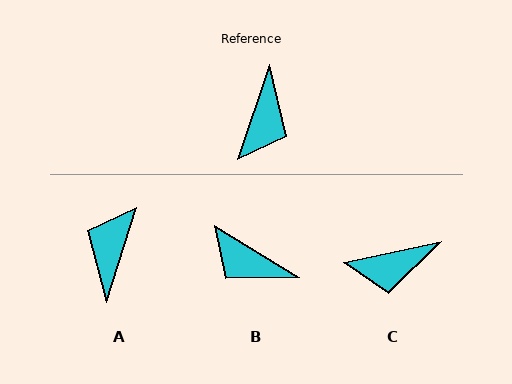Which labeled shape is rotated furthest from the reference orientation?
A, about 179 degrees away.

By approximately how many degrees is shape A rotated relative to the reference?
Approximately 179 degrees clockwise.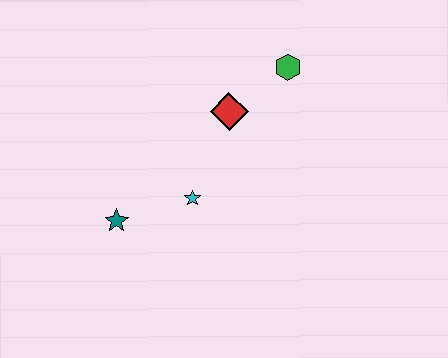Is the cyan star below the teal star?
No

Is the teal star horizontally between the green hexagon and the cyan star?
No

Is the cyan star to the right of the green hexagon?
No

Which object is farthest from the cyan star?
The green hexagon is farthest from the cyan star.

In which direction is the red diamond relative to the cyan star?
The red diamond is above the cyan star.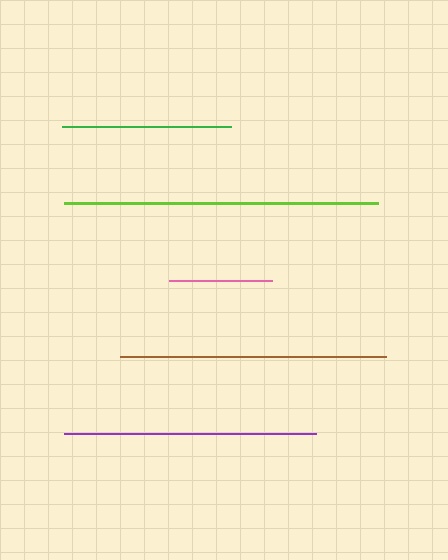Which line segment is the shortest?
The pink line is the shortest at approximately 103 pixels.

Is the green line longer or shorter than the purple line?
The purple line is longer than the green line.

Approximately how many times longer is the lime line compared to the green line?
The lime line is approximately 1.8 times the length of the green line.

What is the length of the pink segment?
The pink segment is approximately 103 pixels long.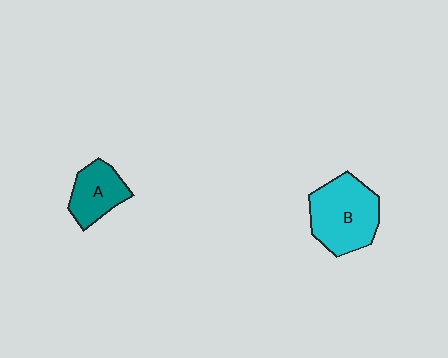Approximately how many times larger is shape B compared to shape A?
Approximately 1.6 times.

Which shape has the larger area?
Shape B (cyan).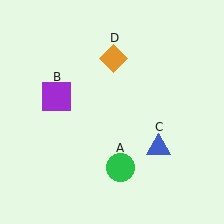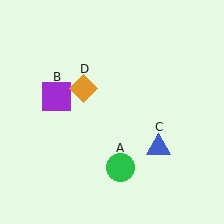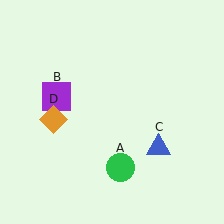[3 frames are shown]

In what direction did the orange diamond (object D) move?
The orange diamond (object D) moved down and to the left.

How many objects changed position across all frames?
1 object changed position: orange diamond (object D).